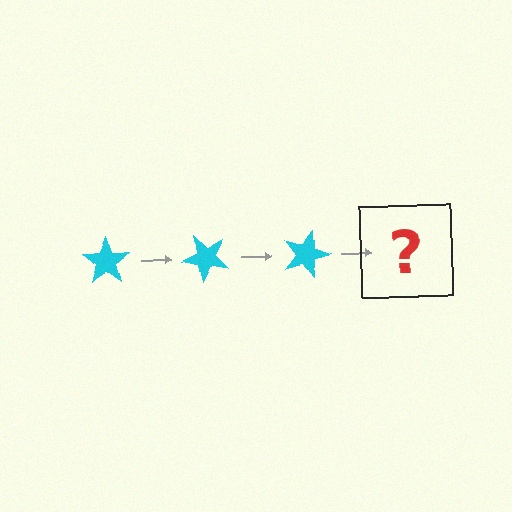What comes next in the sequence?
The next element should be a cyan star rotated 135 degrees.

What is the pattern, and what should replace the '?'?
The pattern is that the star rotates 45 degrees each step. The '?' should be a cyan star rotated 135 degrees.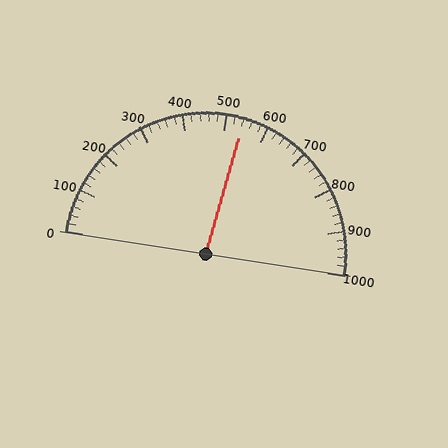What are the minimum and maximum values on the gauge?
The gauge ranges from 0 to 1000.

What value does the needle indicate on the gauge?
The needle indicates approximately 540.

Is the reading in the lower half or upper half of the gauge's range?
The reading is in the upper half of the range (0 to 1000).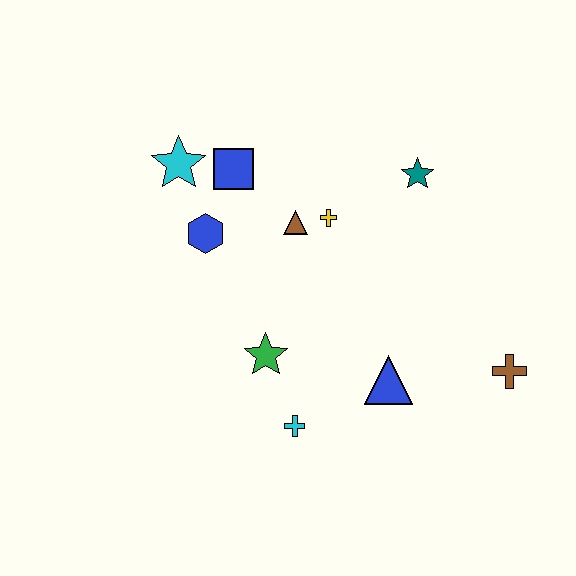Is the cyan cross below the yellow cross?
Yes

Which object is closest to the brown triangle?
The yellow cross is closest to the brown triangle.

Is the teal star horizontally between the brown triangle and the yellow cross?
No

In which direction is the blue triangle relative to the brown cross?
The blue triangle is to the left of the brown cross.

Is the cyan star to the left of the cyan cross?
Yes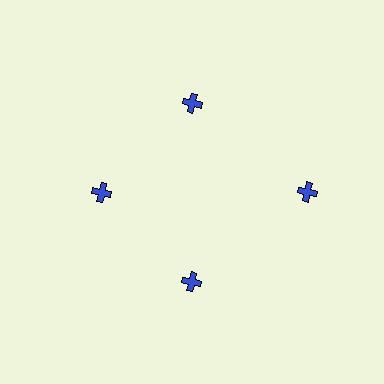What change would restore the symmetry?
The symmetry would be restored by moving it inward, back onto the ring so that all 4 crosses sit at equal angles and equal distance from the center.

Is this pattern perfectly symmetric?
No. The 4 blue crosses are arranged in a ring, but one element near the 3 o'clock position is pushed outward from the center, breaking the 4-fold rotational symmetry.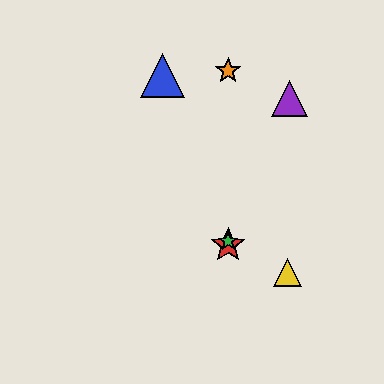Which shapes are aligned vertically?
The red star, the green star, the orange star are aligned vertically.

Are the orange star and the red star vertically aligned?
Yes, both are at x≈228.